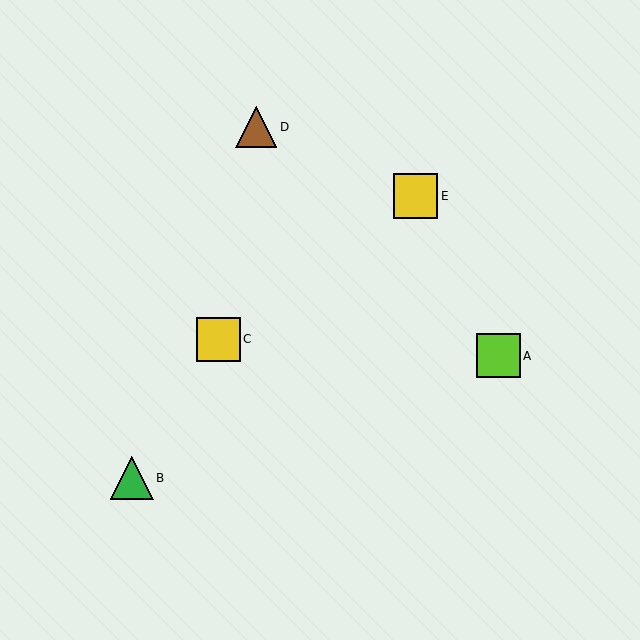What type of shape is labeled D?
Shape D is a brown triangle.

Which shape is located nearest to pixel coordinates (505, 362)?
The lime square (labeled A) at (498, 356) is nearest to that location.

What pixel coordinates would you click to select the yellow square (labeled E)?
Click at (416, 196) to select the yellow square E.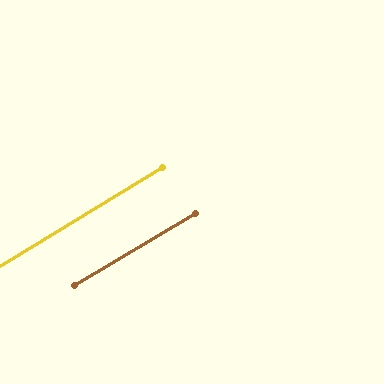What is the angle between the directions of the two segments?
Approximately 1 degree.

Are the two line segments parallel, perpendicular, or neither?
Parallel — their directions differ by only 0.7°.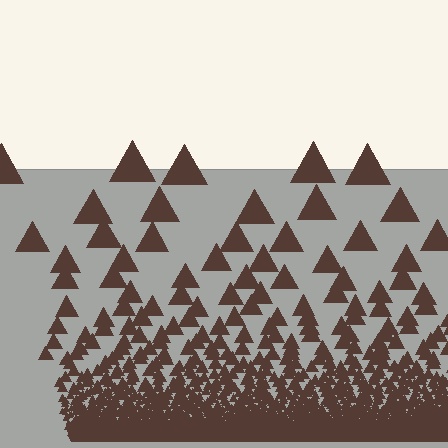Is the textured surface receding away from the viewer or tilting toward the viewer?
The surface appears to tilt toward the viewer. Texture elements get larger and sparser toward the top.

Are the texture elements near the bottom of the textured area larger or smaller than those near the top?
Smaller. The gradient is inverted — elements near the bottom are smaller and denser.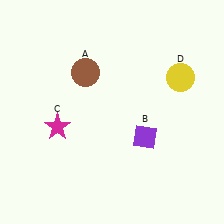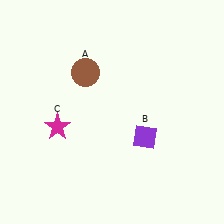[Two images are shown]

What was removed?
The yellow circle (D) was removed in Image 2.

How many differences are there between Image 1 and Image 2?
There is 1 difference between the two images.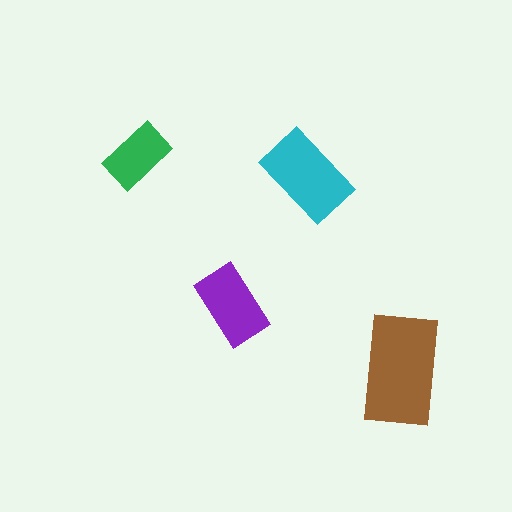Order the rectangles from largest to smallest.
the brown one, the cyan one, the purple one, the green one.